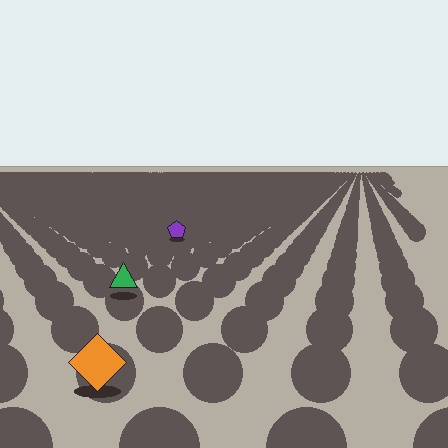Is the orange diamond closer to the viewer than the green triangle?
Yes. The orange diamond is closer — you can tell from the texture gradient: the ground texture is coarser near it.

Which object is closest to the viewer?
The orange diamond is closest. The texture marks near it are larger and more spread out.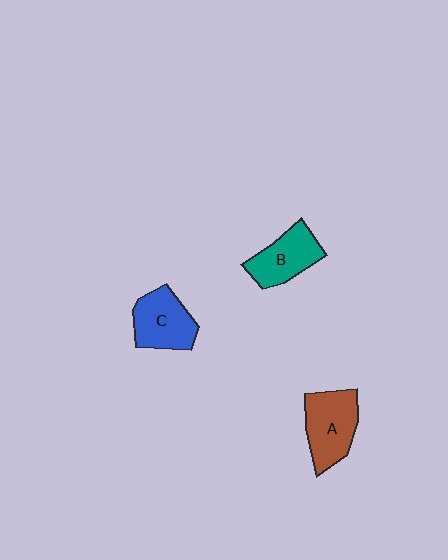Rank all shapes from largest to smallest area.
From largest to smallest: A (brown), C (blue), B (teal).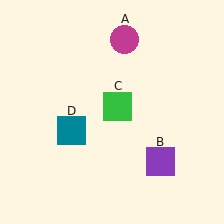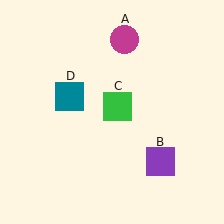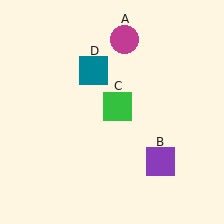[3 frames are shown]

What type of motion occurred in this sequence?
The teal square (object D) rotated clockwise around the center of the scene.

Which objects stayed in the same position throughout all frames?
Magenta circle (object A) and purple square (object B) and green square (object C) remained stationary.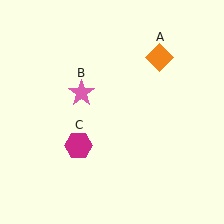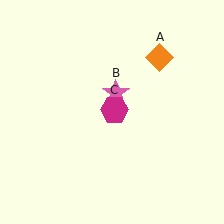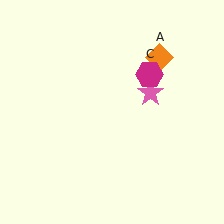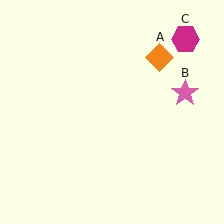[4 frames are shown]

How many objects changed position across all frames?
2 objects changed position: pink star (object B), magenta hexagon (object C).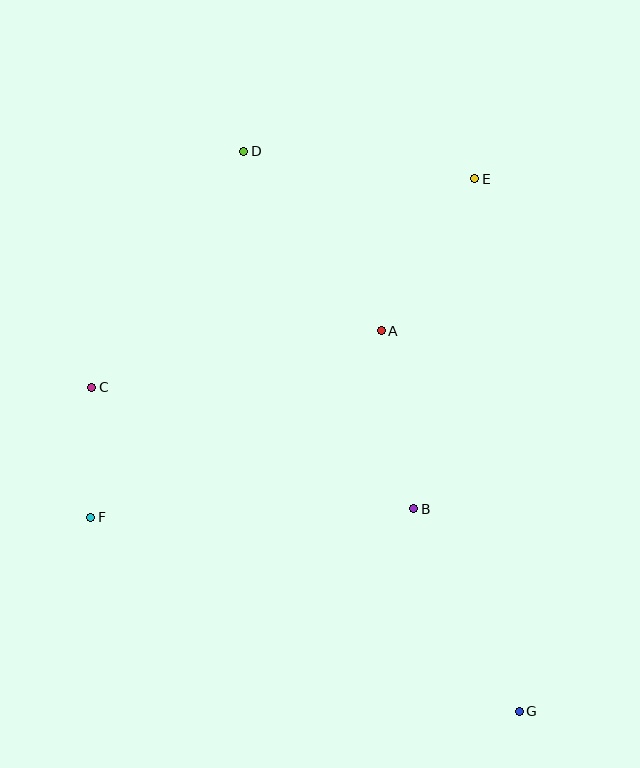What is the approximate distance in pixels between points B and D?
The distance between B and D is approximately 396 pixels.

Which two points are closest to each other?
Points C and F are closest to each other.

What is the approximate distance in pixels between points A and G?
The distance between A and G is approximately 405 pixels.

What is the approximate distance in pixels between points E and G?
The distance between E and G is approximately 535 pixels.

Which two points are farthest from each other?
Points D and G are farthest from each other.